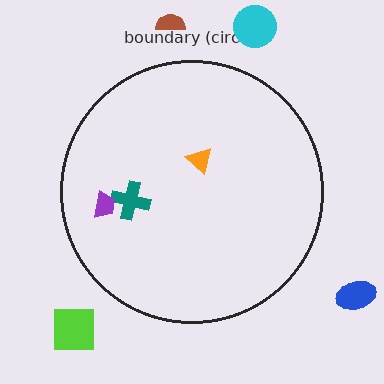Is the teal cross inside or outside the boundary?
Inside.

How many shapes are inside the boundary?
3 inside, 4 outside.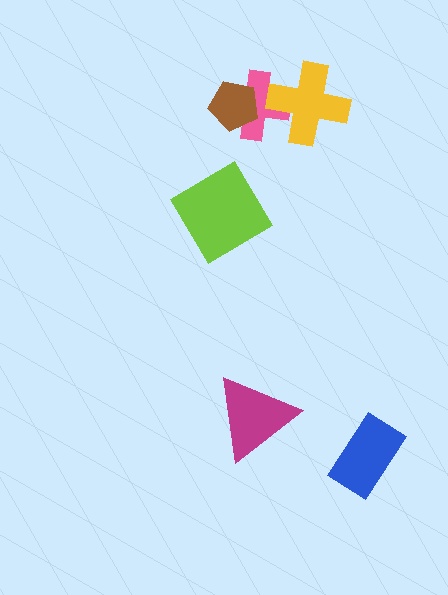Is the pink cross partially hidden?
Yes, it is partially covered by another shape.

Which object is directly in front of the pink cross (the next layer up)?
The yellow cross is directly in front of the pink cross.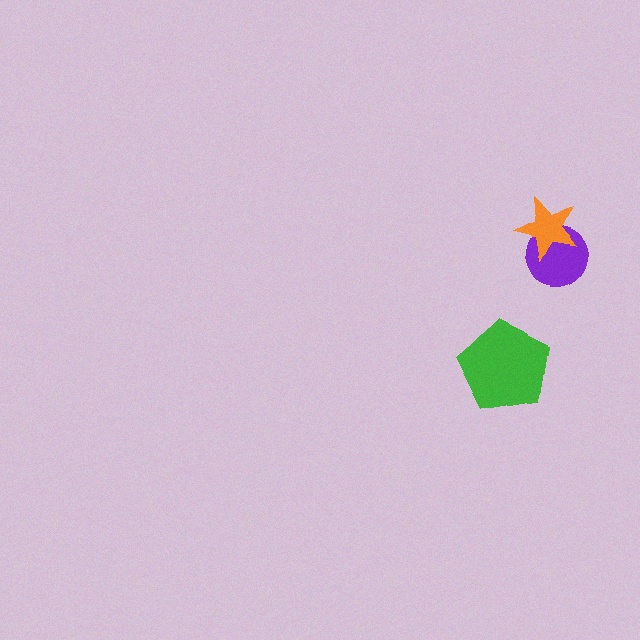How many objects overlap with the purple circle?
1 object overlaps with the purple circle.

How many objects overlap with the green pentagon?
0 objects overlap with the green pentagon.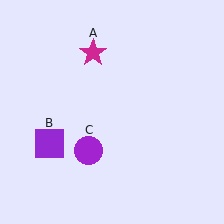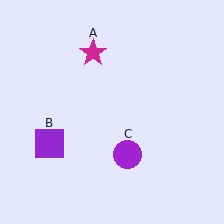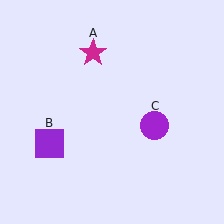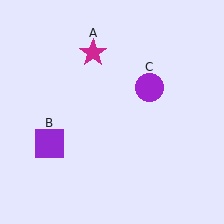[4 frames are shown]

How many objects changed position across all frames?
1 object changed position: purple circle (object C).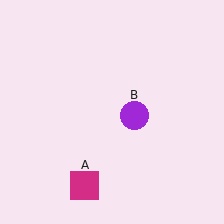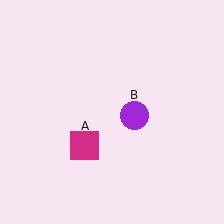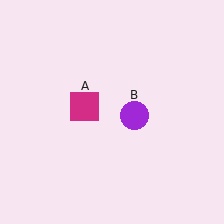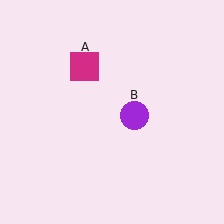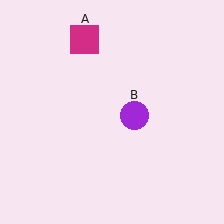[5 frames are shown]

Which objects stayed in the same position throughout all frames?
Purple circle (object B) remained stationary.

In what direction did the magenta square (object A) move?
The magenta square (object A) moved up.